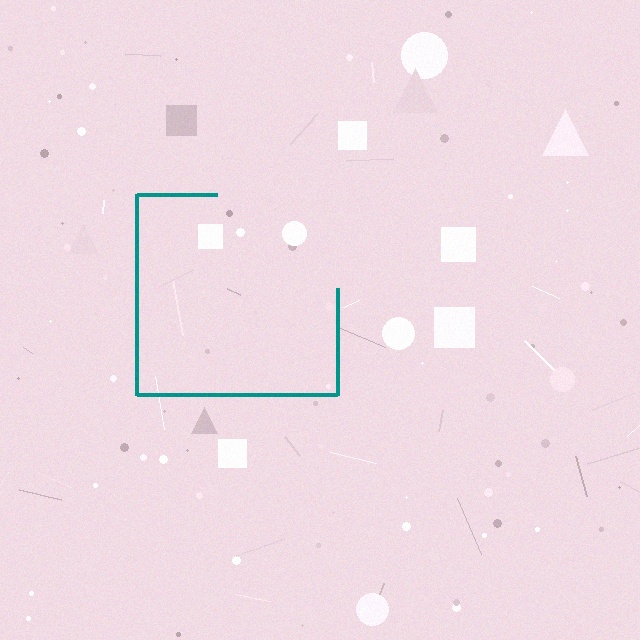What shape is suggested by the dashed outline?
The dashed outline suggests a square.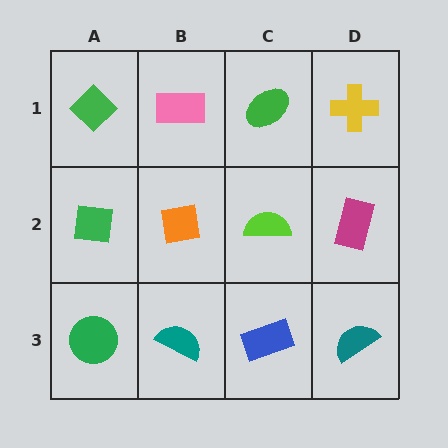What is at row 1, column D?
A yellow cross.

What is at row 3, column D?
A teal semicircle.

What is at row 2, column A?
A green square.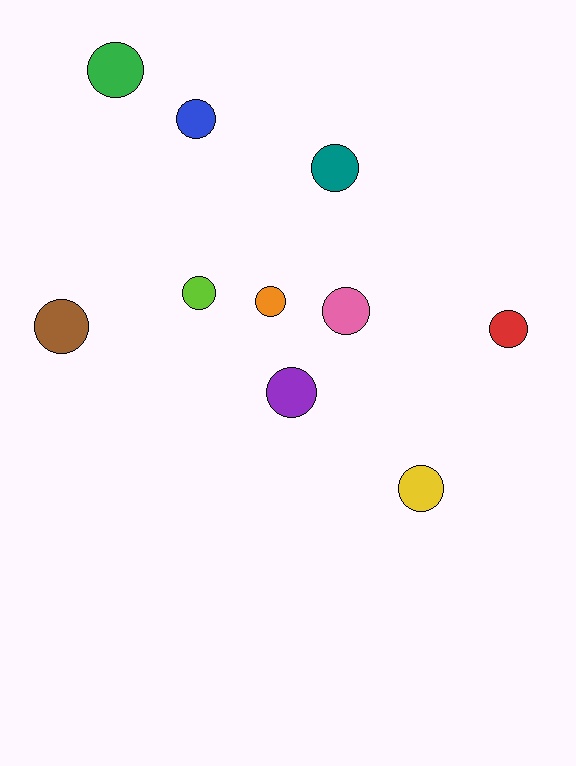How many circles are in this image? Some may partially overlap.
There are 10 circles.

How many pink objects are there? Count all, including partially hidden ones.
There is 1 pink object.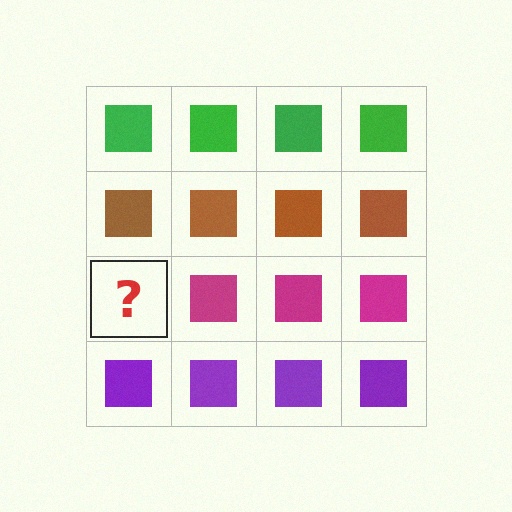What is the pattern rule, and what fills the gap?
The rule is that each row has a consistent color. The gap should be filled with a magenta square.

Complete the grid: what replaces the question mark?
The question mark should be replaced with a magenta square.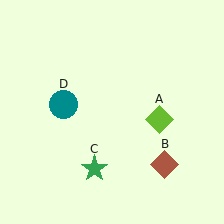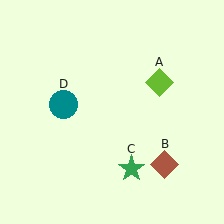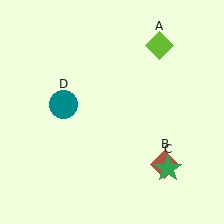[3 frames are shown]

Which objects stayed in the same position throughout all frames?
Brown diamond (object B) and teal circle (object D) remained stationary.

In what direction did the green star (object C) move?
The green star (object C) moved right.